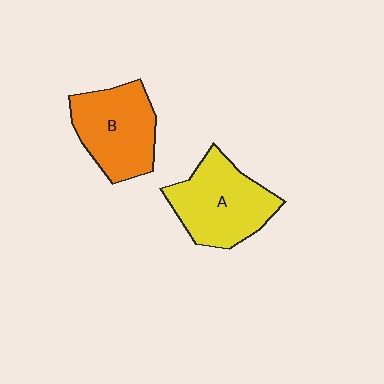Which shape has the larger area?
Shape A (yellow).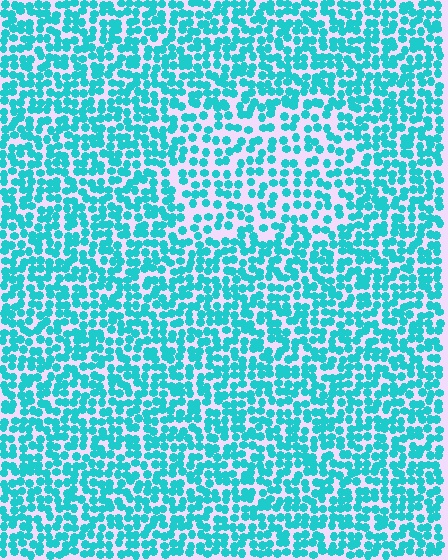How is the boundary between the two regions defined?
The boundary is defined by a change in element density (approximately 1.6x ratio). All elements are the same color, size, and shape.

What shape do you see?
I see a rectangle.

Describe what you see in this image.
The image contains small cyan elements arranged at two different densities. A rectangle-shaped region is visible where the elements are less densely packed than the surrounding area.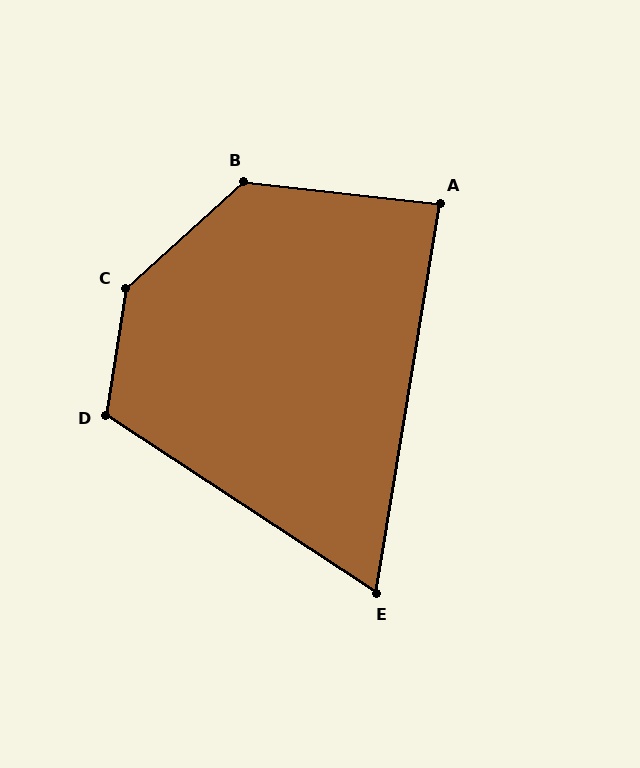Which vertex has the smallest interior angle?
E, at approximately 66 degrees.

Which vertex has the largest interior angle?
C, at approximately 141 degrees.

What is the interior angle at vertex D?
Approximately 114 degrees (obtuse).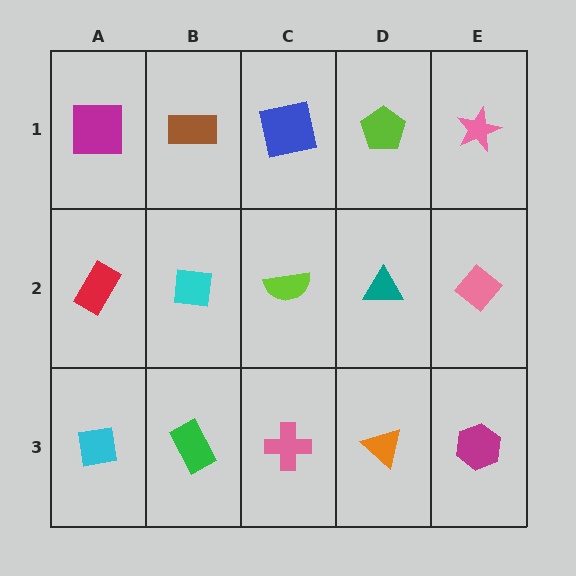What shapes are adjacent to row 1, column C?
A lime semicircle (row 2, column C), a brown rectangle (row 1, column B), a lime pentagon (row 1, column D).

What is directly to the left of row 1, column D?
A blue square.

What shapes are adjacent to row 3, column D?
A teal triangle (row 2, column D), a pink cross (row 3, column C), a magenta hexagon (row 3, column E).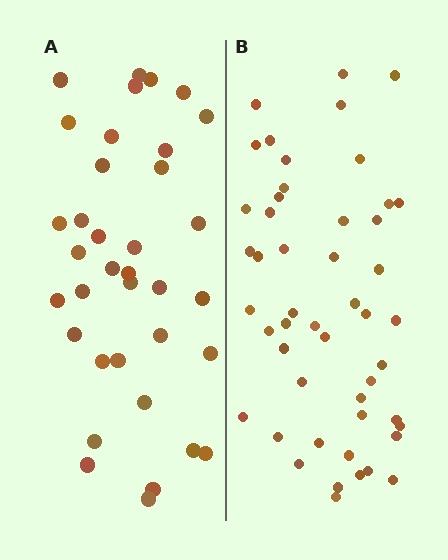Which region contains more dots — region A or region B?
Region B (the right region) has more dots.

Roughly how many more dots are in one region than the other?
Region B has approximately 15 more dots than region A.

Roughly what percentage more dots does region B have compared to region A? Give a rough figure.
About 35% more.